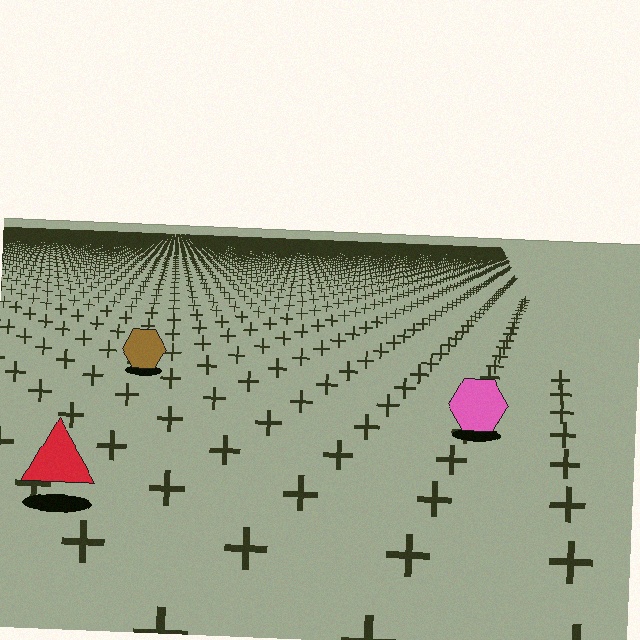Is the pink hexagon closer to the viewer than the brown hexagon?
Yes. The pink hexagon is closer — you can tell from the texture gradient: the ground texture is coarser near it.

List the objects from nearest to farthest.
From nearest to farthest: the red triangle, the pink hexagon, the brown hexagon.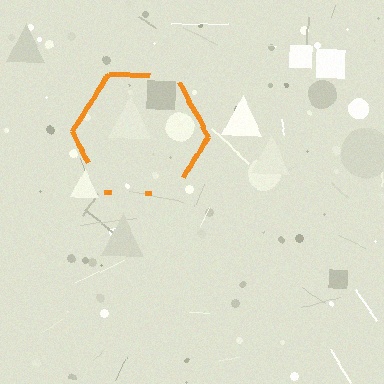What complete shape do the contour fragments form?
The contour fragments form a hexagon.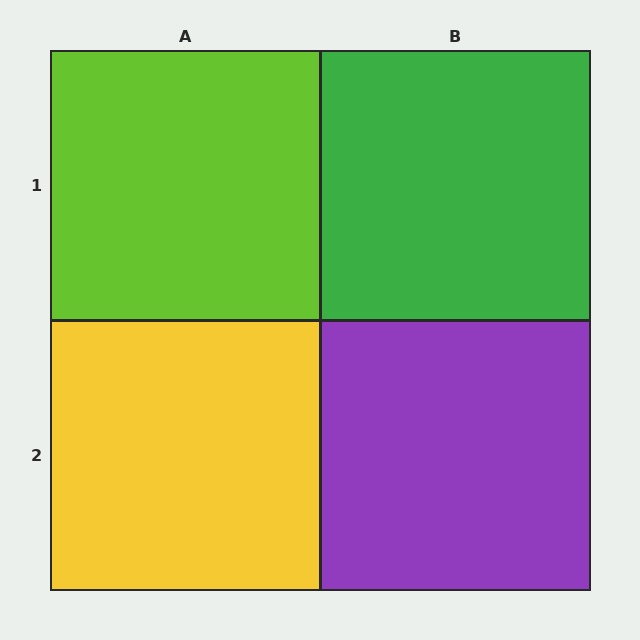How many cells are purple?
1 cell is purple.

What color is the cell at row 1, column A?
Lime.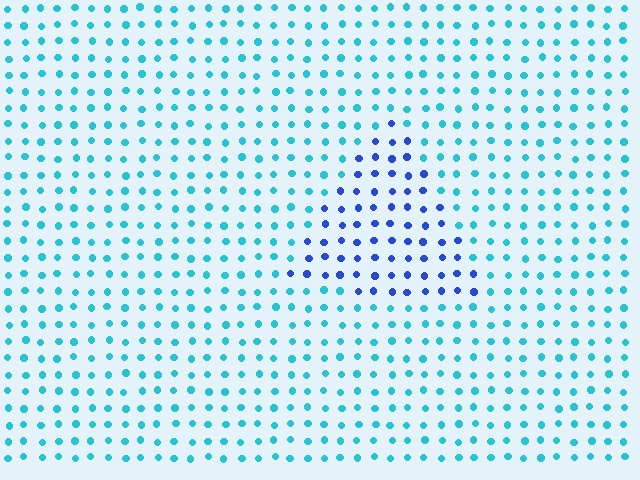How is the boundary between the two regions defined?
The boundary is defined purely by a slight shift in hue (about 44 degrees). Spacing, size, and orientation are identical on both sides.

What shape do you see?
I see a triangle.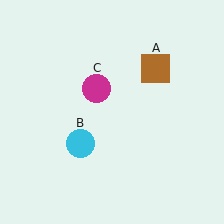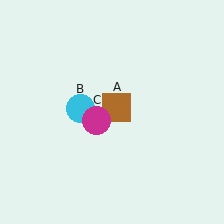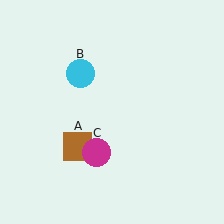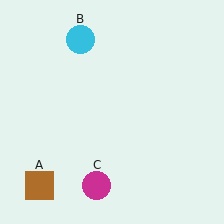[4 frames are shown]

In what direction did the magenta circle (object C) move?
The magenta circle (object C) moved down.